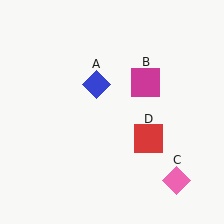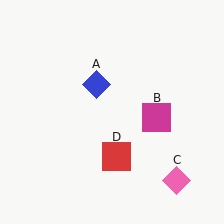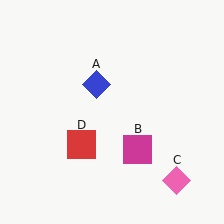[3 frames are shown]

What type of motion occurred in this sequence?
The magenta square (object B), red square (object D) rotated clockwise around the center of the scene.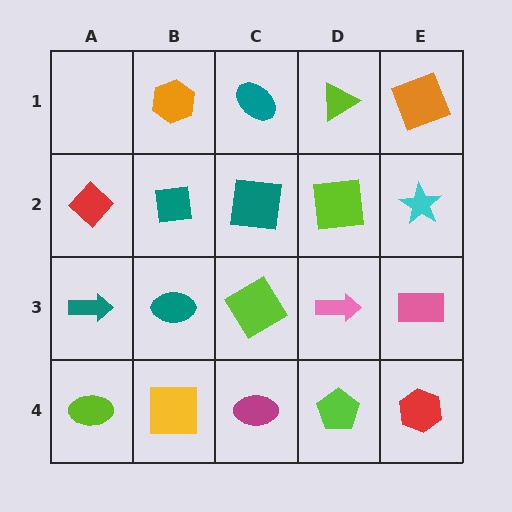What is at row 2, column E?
A cyan star.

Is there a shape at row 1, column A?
No, that cell is empty.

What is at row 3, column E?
A pink rectangle.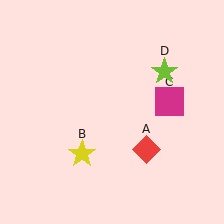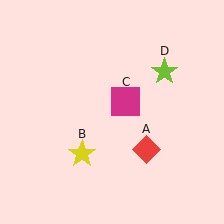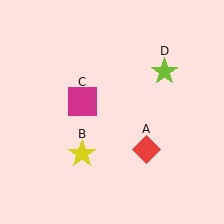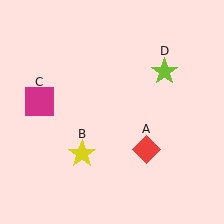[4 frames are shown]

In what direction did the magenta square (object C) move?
The magenta square (object C) moved left.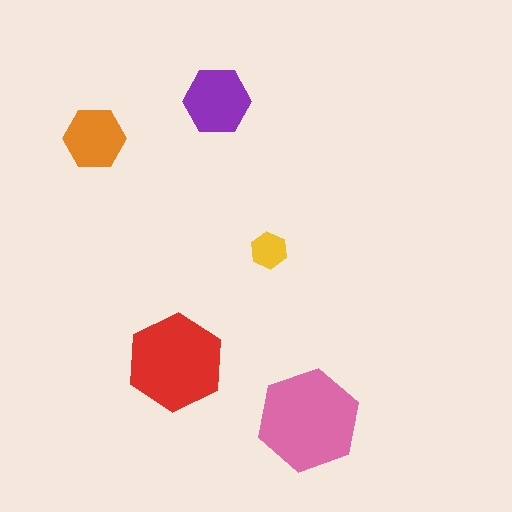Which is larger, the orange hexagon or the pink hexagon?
The pink one.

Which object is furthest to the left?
The orange hexagon is leftmost.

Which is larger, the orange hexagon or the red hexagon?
The red one.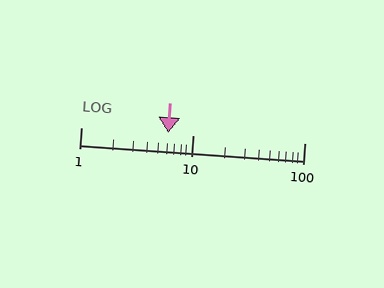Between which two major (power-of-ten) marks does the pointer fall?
The pointer is between 1 and 10.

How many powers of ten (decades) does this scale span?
The scale spans 2 decades, from 1 to 100.